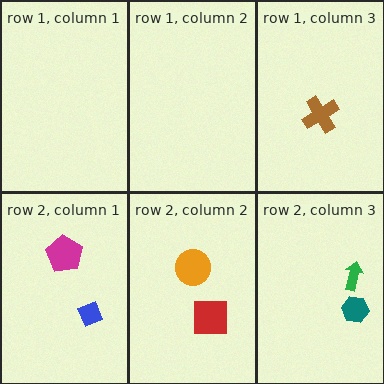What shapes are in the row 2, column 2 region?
The orange circle, the red square.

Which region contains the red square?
The row 2, column 2 region.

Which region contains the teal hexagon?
The row 2, column 3 region.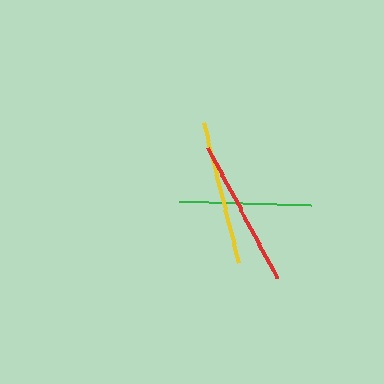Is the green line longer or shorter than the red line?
The red line is longer than the green line.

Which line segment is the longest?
The red line is the longest at approximately 147 pixels.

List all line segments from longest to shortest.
From longest to shortest: red, yellow, green.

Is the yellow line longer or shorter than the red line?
The red line is longer than the yellow line.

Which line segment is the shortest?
The green line is the shortest at approximately 132 pixels.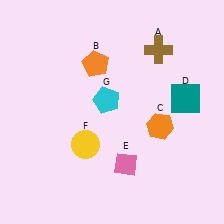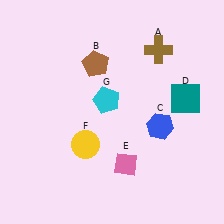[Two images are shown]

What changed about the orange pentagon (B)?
In Image 1, B is orange. In Image 2, it changed to brown.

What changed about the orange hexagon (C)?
In Image 1, C is orange. In Image 2, it changed to blue.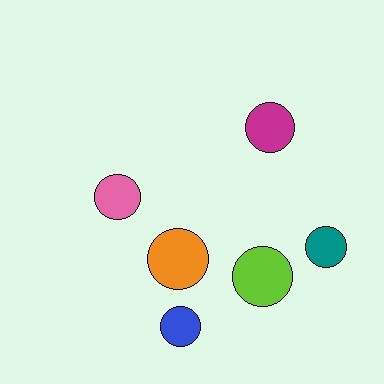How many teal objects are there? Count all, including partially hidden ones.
There is 1 teal object.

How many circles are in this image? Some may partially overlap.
There are 6 circles.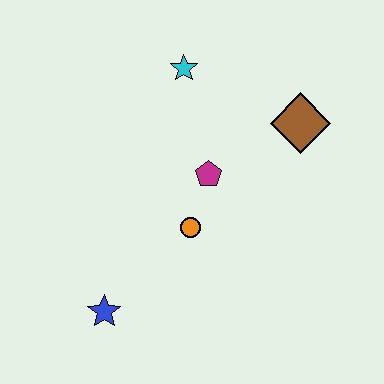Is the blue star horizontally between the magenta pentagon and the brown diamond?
No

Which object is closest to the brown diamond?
The magenta pentagon is closest to the brown diamond.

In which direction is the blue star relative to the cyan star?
The blue star is below the cyan star.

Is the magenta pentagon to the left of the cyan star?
No